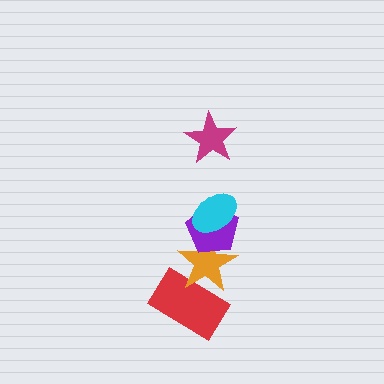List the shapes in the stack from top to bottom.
From top to bottom: the magenta star, the cyan ellipse, the purple pentagon, the orange star, the red rectangle.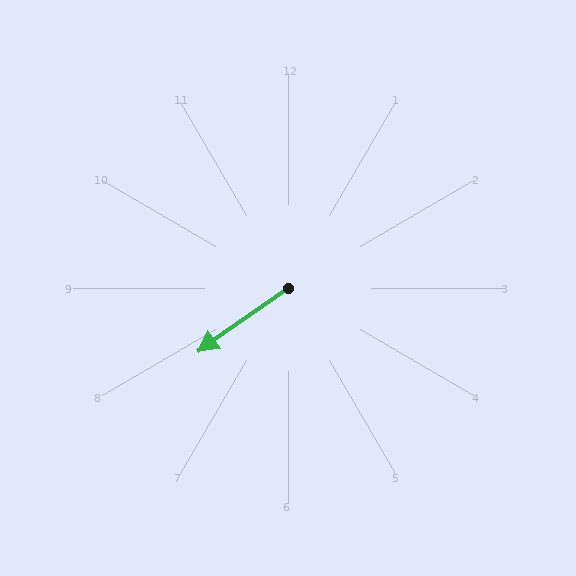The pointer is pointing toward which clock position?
Roughly 8 o'clock.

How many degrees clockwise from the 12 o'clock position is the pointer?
Approximately 235 degrees.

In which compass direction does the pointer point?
Southwest.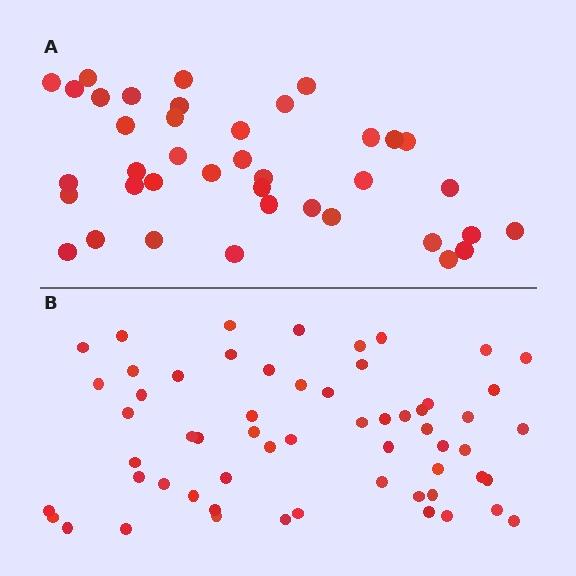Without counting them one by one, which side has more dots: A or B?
Region B (the bottom region) has more dots.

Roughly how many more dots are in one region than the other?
Region B has approximately 20 more dots than region A.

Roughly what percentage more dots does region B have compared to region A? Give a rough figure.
About 50% more.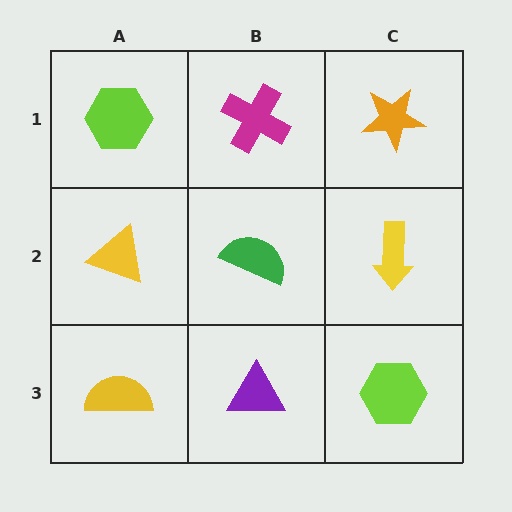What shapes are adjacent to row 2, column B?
A magenta cross (row 1, column B), a purple triangle (row 3, column B), a yellow triangle (row 2, column A), a yellow arrow (row 2, column C).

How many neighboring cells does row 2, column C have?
3.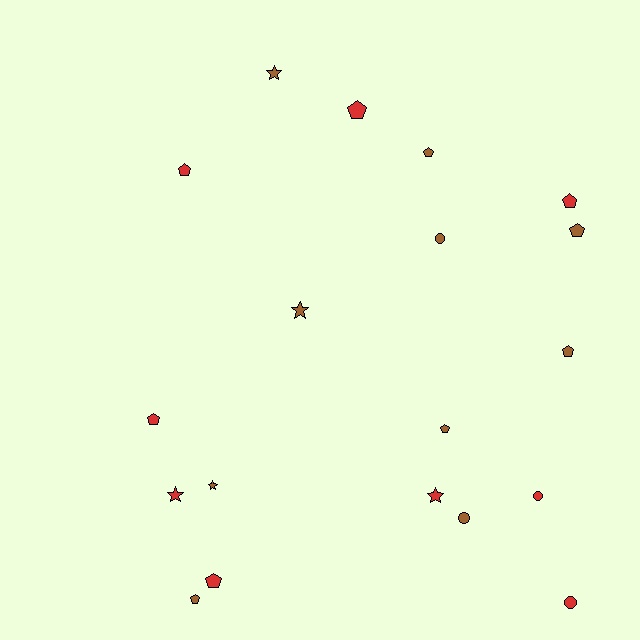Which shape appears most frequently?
Pentagon, with 10 objects.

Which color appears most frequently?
Brown, with 10 objects.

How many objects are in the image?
There are 19 objects.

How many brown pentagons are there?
There are 5 brown pentagons.